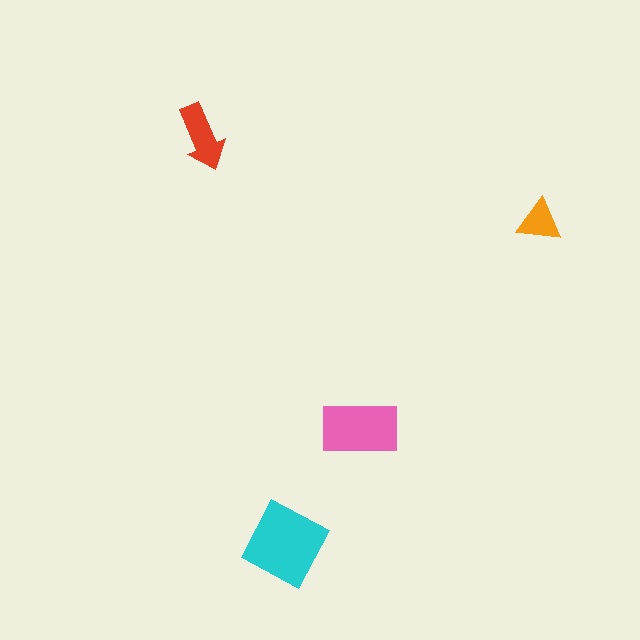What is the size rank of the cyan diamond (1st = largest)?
1st.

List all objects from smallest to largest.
The orange triangle, the red arrow, the pink rectangle, the cyan diamond.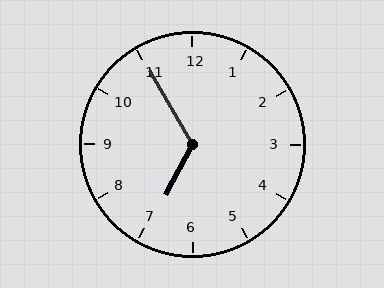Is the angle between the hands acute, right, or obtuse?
It is obtuse.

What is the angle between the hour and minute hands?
Approximately 122 degrees.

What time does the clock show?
6:55.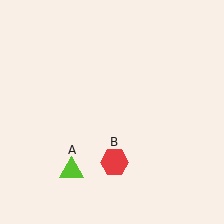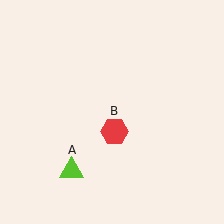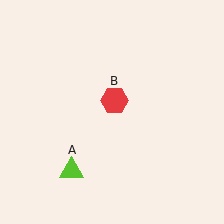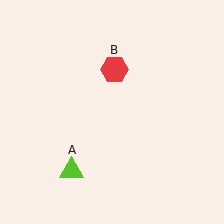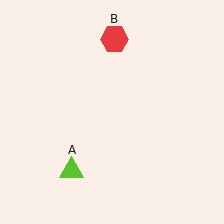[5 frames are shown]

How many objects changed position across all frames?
1 object changed position: red hexagon (object B).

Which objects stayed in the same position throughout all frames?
Lime triangle (object A) remained stationary.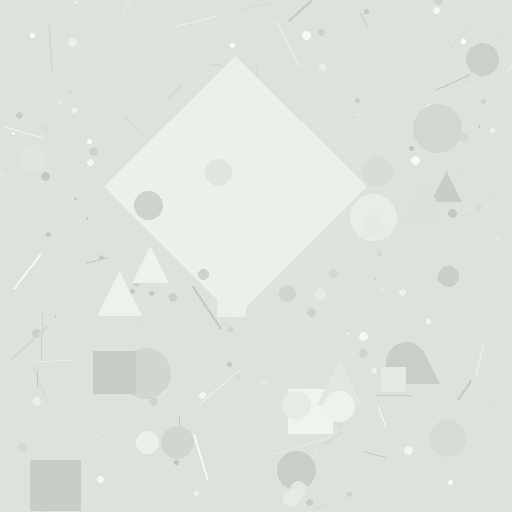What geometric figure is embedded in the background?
A diamond is embedded in the background.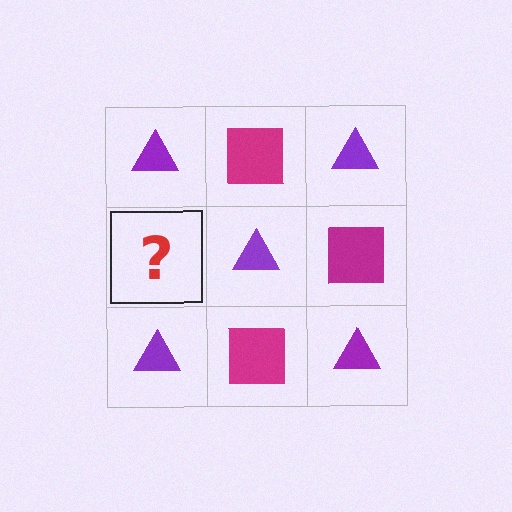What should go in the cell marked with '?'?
The missing cell should contain a magenta square.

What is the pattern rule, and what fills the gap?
The rule is that it alternates purple triangle and magenta square in a checkerboard pattern. The gap should be filled with a magenta square.